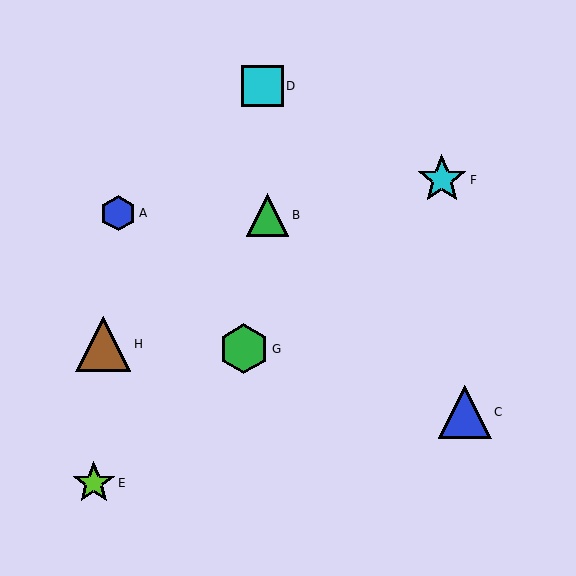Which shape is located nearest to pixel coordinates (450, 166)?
The cyan star (labeled F) at (442, 180) is nearest to that location.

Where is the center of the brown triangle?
The center of the brown triangle is at (103, 344).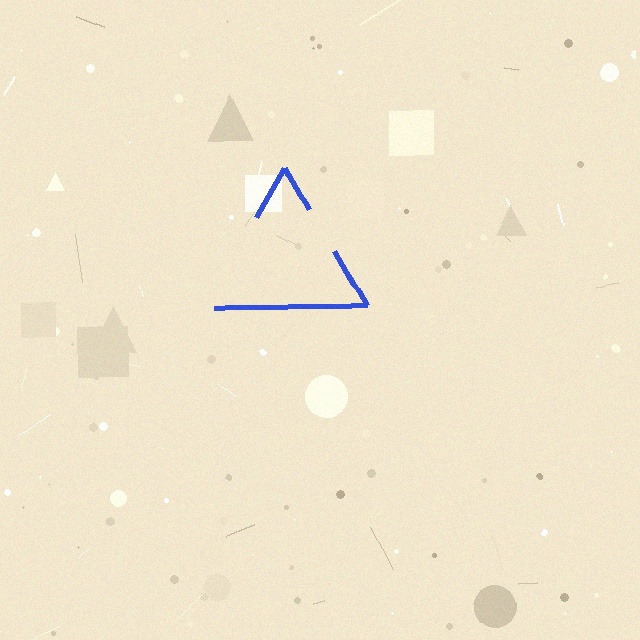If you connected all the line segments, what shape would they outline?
They would outline a triangle.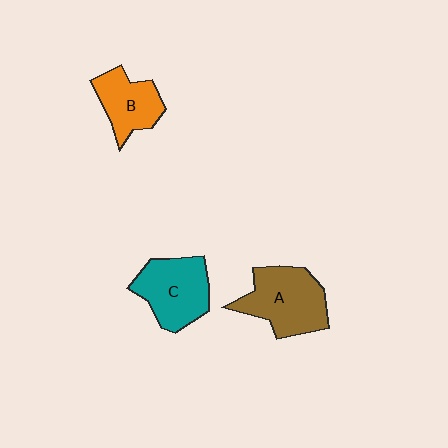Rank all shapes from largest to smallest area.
From largest to smallest: A (brown), C (teal), B (orange).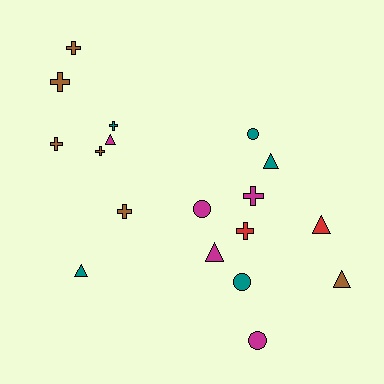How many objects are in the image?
There are 18 objects.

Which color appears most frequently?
Brown, with 6 objects.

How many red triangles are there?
There is 1 red triangle.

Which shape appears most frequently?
Cross, with 8 objects.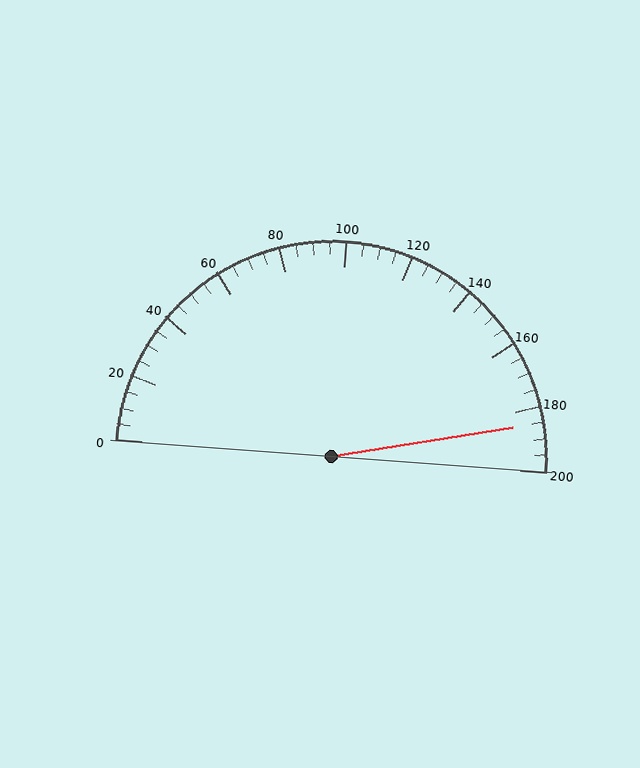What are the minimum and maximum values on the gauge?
The gauge ranges from 0 to 200.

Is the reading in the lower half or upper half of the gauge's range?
The reading is in the upper half of the range (0 to 200).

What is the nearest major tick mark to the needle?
The nearest major tick mark is 180.